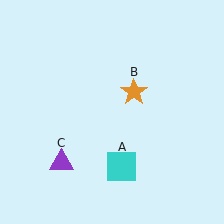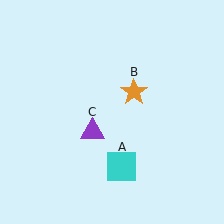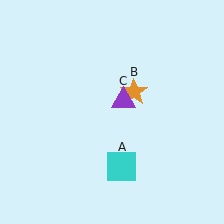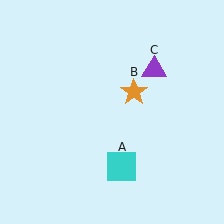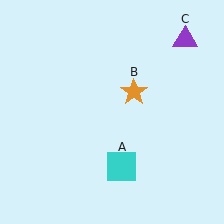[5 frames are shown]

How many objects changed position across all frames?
1 object changed position: purple triangle (object C).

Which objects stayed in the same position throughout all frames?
Cyan square (object A) and orange star (object B) remained stationary.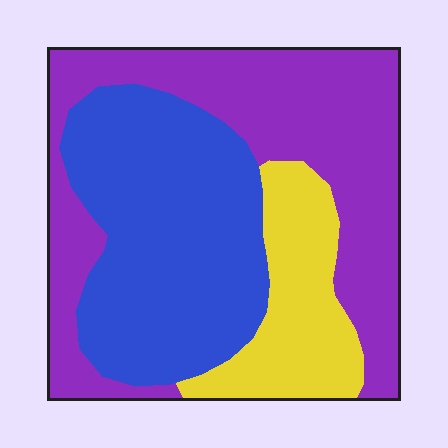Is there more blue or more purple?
Purple.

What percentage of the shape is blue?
Blue takes up about two fifths (2/5) of the shape.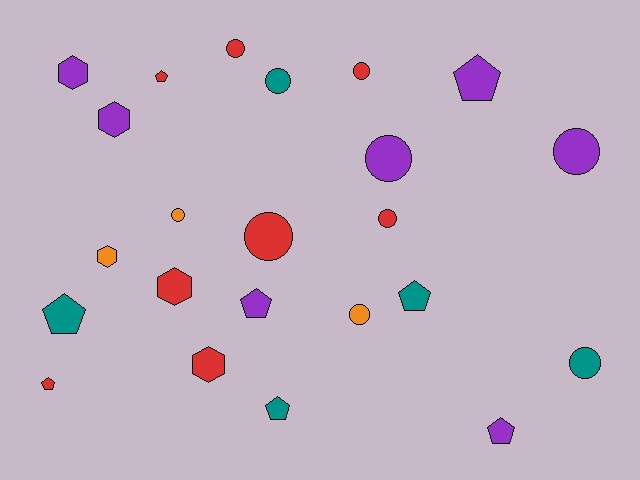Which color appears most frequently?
Red, with 8 objects.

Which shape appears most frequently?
Circle, with 10 objects.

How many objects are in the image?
There are 23 objects.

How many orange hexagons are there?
There is 1 orange hexagon.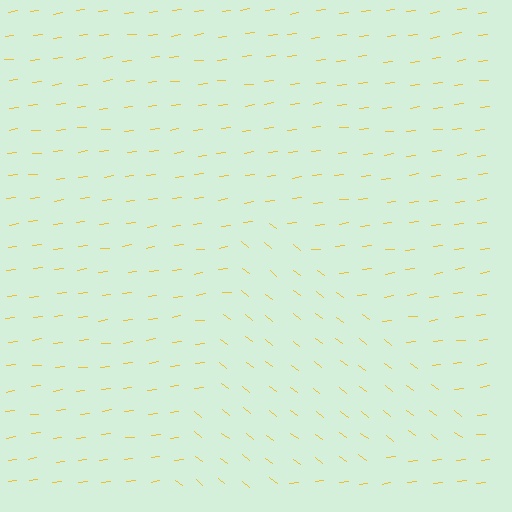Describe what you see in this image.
The image is filled with small yellow line segments. A triangle region in the image has lines oriented differently from the surrounding lines, creating a visible texture boundary.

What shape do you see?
I see a triangle.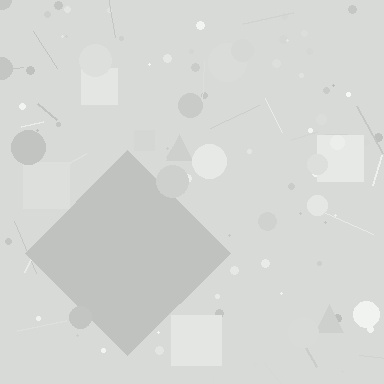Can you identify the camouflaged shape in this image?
The camouflaged shape is a diamond.